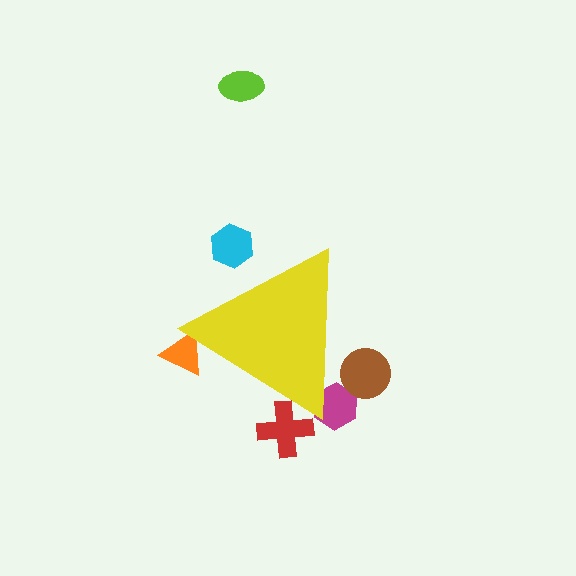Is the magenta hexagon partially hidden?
Yes, the magenta hexagon is partially hidden behind the yellow triangle.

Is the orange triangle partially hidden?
Yes, the orange triangle is partially hidden behind the yellow triangle.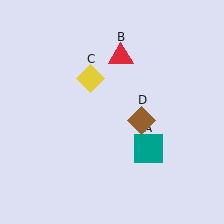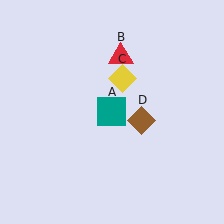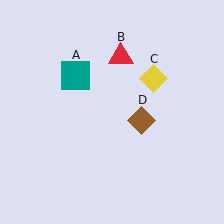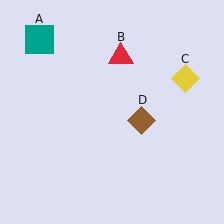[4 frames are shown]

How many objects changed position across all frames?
2 objects changed position: teal square (object A), yellow diamond (object C).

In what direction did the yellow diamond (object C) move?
The yellow diamond (object C) moved right.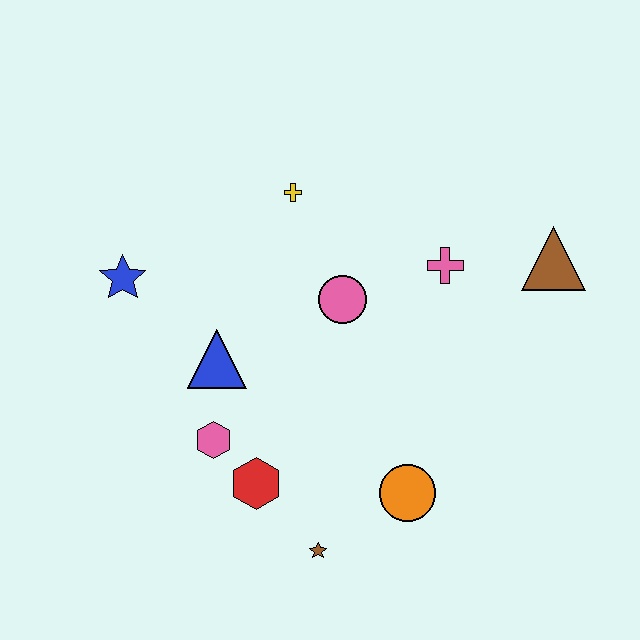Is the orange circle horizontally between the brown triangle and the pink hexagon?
Yes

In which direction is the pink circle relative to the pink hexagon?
The pink circle is above the pink hexagon.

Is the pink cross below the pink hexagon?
No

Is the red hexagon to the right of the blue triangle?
Yes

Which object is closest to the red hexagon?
The pink hexagon is closest to the red hexagon.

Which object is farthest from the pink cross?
The blue star is farthest from the pink cross.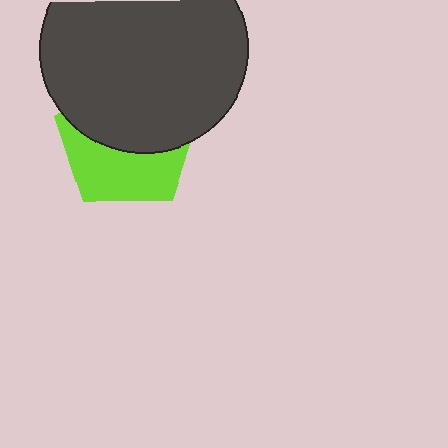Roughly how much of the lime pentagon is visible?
A small part of it is visible (roughly 44%).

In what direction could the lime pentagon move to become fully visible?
The lime pentagon could move down. That would shift it out from behind the dark gray circle entirely.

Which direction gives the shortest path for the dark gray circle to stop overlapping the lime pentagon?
Moving up gives the shortest separation.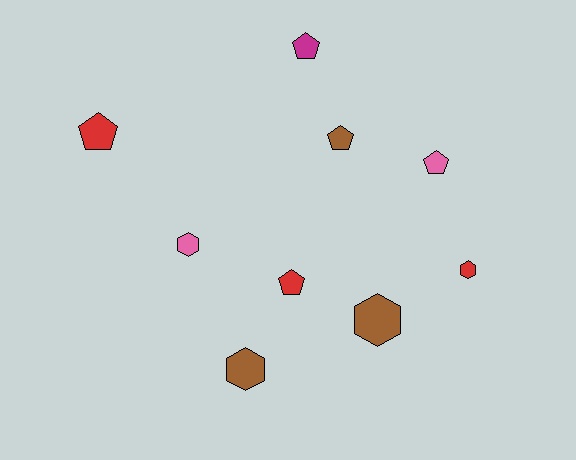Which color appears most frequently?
Red, with 3 objects.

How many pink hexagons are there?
There is 1 pink hexagon.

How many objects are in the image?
There are 9 objects.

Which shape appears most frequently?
Pentagon, with 5 objects.